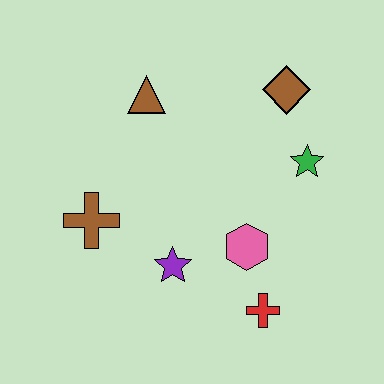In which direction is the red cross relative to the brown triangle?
The red cross is below the brown triangle.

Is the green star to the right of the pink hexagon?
Yes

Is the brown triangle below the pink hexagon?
No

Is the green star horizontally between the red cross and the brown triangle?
No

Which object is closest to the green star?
The brown diamond is closest to the green star.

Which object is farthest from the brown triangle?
The red cross is farthest from the brown triangle.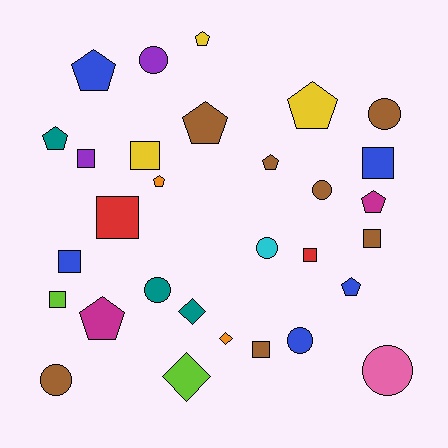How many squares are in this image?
There are 9 squares.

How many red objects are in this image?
There are 2 red objects.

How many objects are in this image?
There are 30 objects.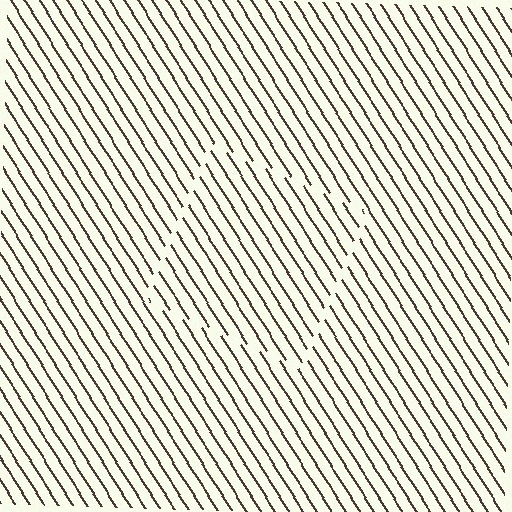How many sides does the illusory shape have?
4 sides — the line-ends trace a square.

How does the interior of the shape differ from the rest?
The interior of the shape contains the same grating, shifted by half a period — the contour is defined by the phase discontinuity where line-ends from the inner and outer gratings abut.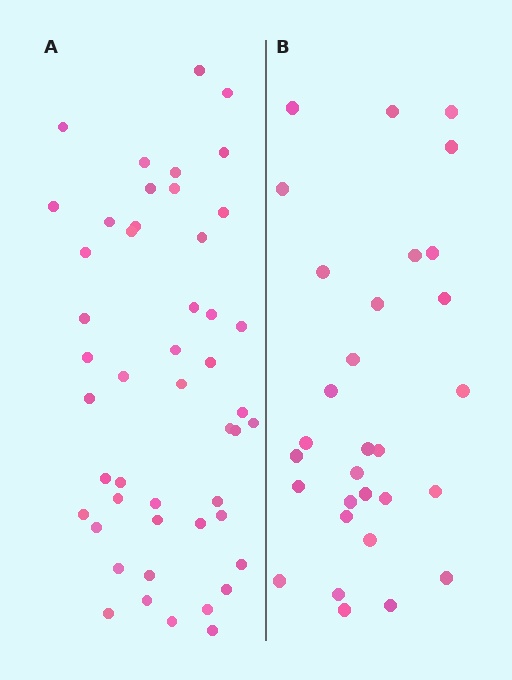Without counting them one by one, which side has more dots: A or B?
Region A (the left region) has more dots.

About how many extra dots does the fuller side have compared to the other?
Region A has approximately 20 more dots than region B.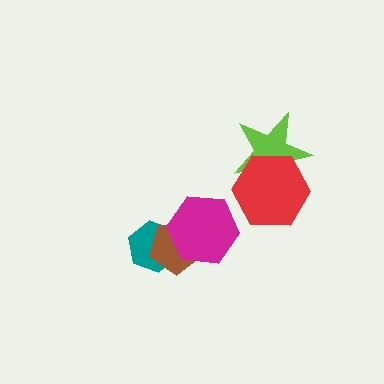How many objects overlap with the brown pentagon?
2 objects overlap with the brown pentagon.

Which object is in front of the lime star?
The red hexagon is in front of the lime star.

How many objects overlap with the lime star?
1 object overlaps with the lime star.